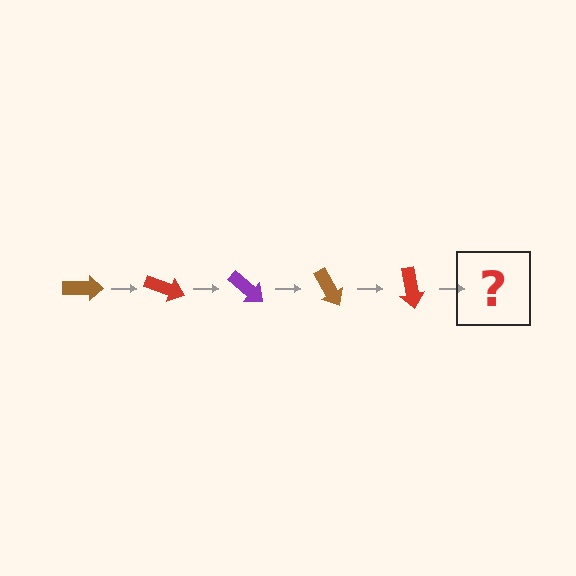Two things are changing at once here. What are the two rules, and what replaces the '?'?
The two rules are that it rotates 20 degrees each step and the color cycles through brown, red, and purple. The '?' should be a purple arrow, rotated 100 degrees from the start.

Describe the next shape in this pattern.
It should be a purple arrow, rotated 100 degrees from the start.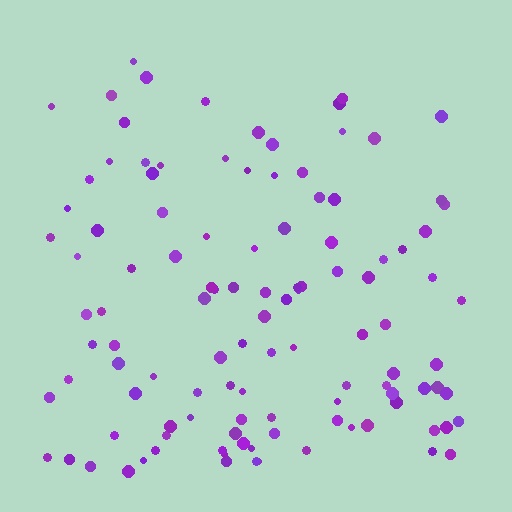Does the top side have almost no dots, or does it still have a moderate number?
Still a moderate number, just noticeably fewer than the bottom.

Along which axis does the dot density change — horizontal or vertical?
Vertical.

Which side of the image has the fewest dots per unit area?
The top.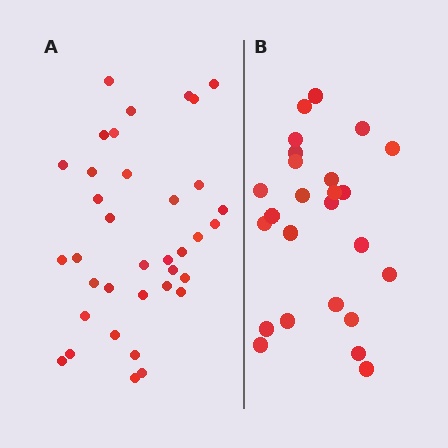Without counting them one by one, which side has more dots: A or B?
Region A (the left region) has more dots.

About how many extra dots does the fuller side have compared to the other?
Region A has roughly 12 or so more dots than region B.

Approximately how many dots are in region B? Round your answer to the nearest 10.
About 20 dots. (The exact count is 25, which rounds to 20.)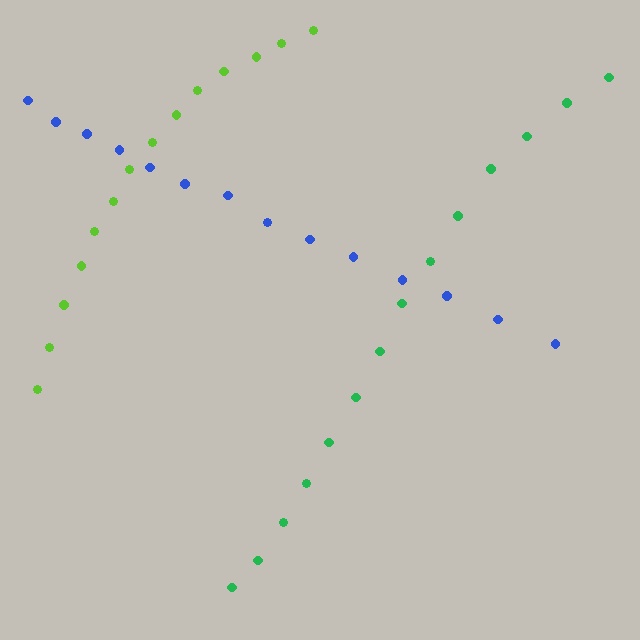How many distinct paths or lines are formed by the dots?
There are 3 distinct paths.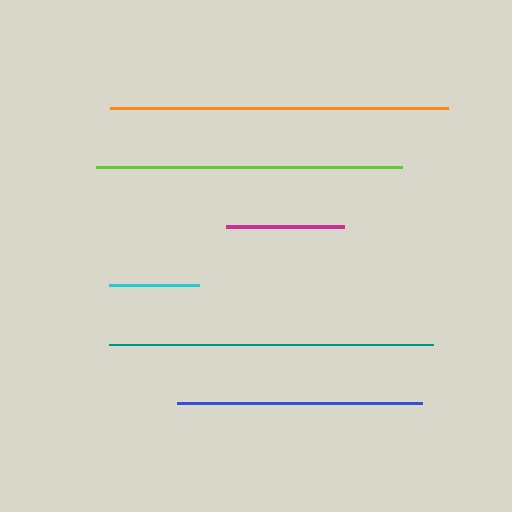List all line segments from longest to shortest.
From longest to shortest: orange, teal, lime, blue, magenta, cyan.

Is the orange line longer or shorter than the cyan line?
The orange line is longer than the cyan line.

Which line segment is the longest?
The orange line is the longest at approximately 339 pixels.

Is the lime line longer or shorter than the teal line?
The teal line is longer than the lime line.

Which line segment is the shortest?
The cyan line is the shortest at approximately 90 pixels.